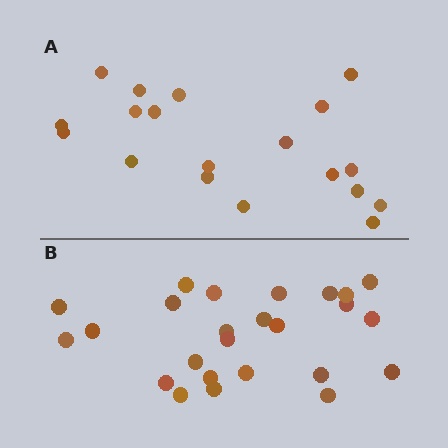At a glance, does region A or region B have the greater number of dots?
Region B (the bottom region) has more dots.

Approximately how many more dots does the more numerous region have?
Region B has about 6 more dots than region A.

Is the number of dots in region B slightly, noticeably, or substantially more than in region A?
Region B has noticeably more, but not dramatically so. The ratio is roughly 1.3 to 1.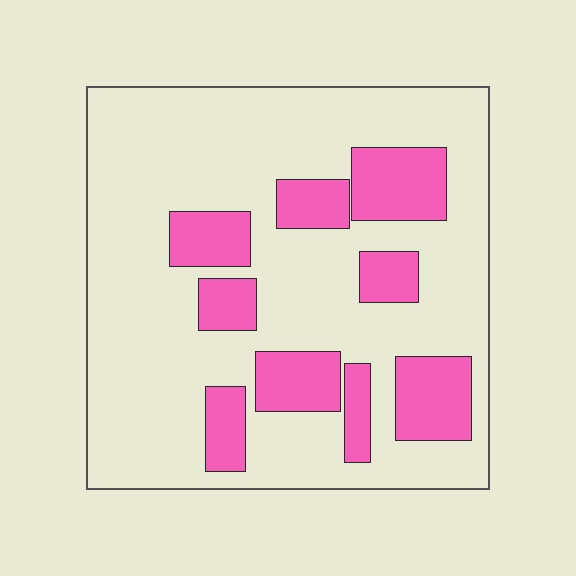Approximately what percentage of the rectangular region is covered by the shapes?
Approximately 25%.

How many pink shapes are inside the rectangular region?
9.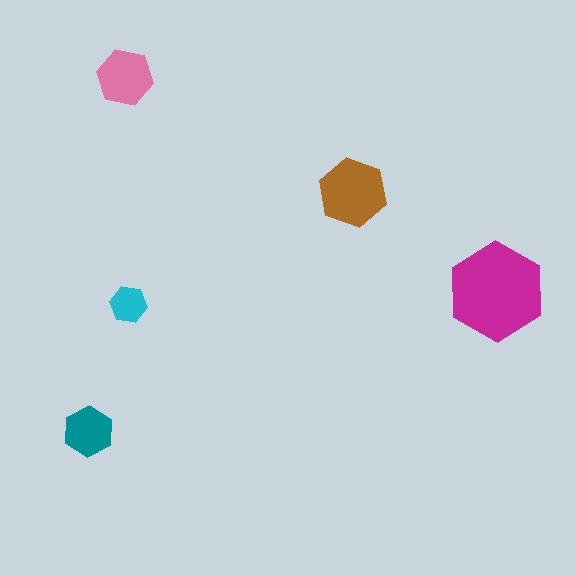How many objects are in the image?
There are 5 objects in the image.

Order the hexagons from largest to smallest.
the magenta one, the brown one, the pink one, the teal one, the cyan one.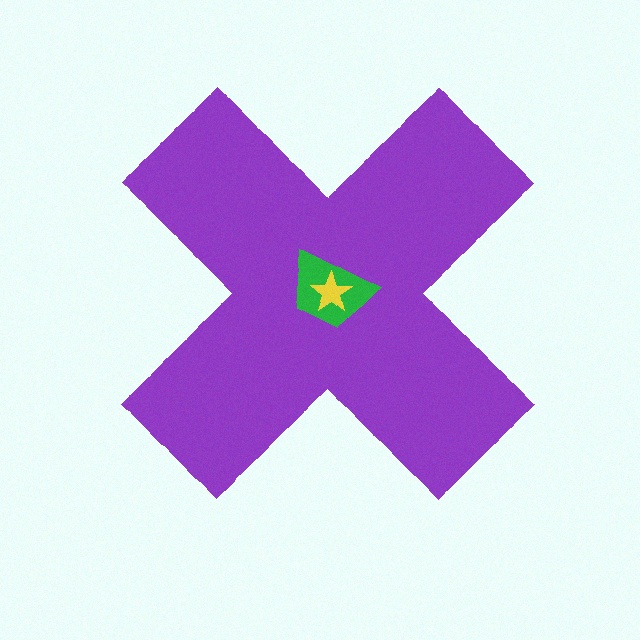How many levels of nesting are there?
3.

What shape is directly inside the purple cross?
The green trapezoid.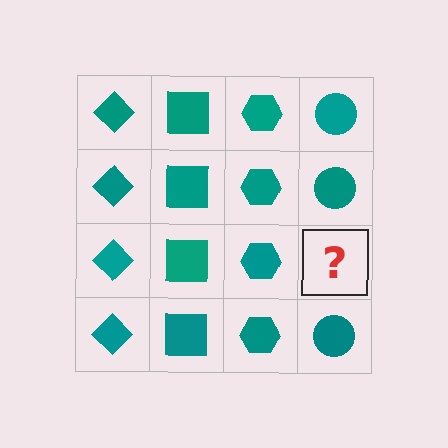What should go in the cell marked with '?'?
The missing cell should contain a teal circle.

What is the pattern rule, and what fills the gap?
The rule is that each column has a consistent shape. The gap should be filled with a teal circle.